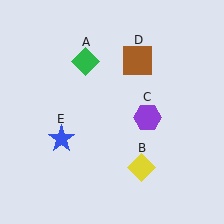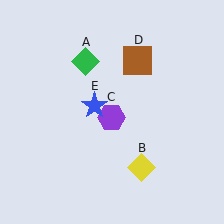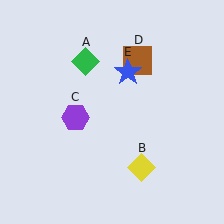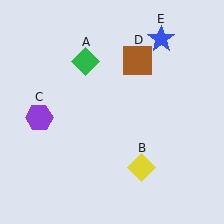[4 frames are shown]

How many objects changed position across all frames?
2 objects changed position: purple hexagon (object C), blue star (object E).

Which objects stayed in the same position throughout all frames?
Green diamond (object A) and yellow diamond (object B) and brown square (object D) remained stationary.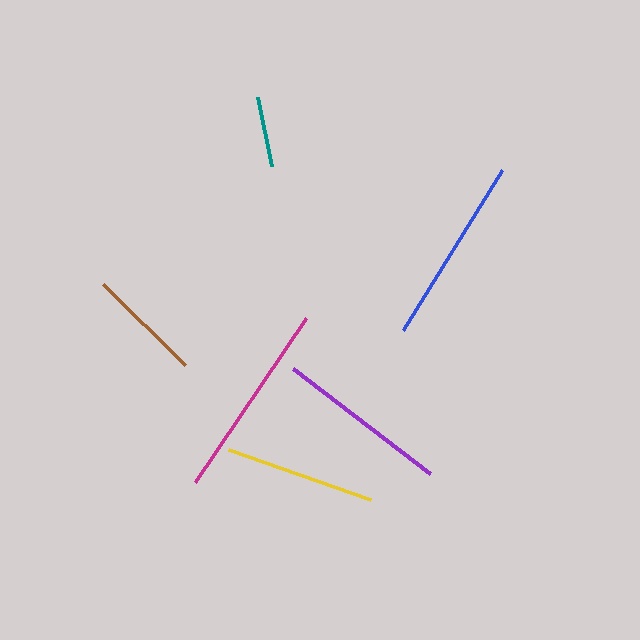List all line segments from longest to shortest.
From longest to shortest: magenta, blue, purple, yellow, brown, teal.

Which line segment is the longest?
The magenta line is the longest at approximately 198 pixels.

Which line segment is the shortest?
The teal line is the shortest at approximately 70 pixels.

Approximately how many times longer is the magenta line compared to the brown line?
The magenta line is approximately 1.7 times the length of the brown line.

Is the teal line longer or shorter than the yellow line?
The yellow line is longer than the teal line.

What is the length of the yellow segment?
The yellow segment is approximately 150 pixels long.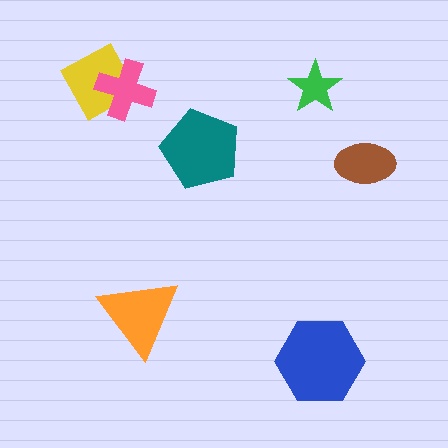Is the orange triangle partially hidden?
No, no other shape covers it.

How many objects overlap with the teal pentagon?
0 objects overlap with the teal pentagon.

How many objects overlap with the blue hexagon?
0 objects overlap with the blue hexagon.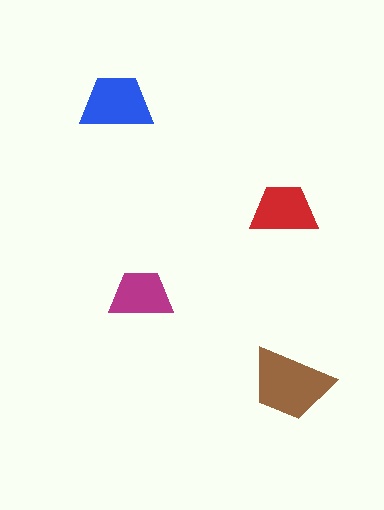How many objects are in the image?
There are 4 objects in the image.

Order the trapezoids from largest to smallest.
the brown one, the blue one, the red one, the magenta one.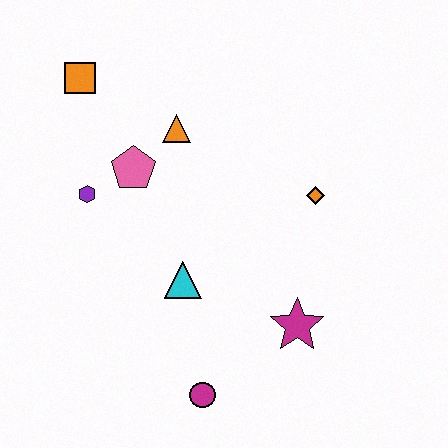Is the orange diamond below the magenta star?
No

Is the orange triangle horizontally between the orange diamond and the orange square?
Yes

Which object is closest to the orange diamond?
The magenta star is closest to the orange diamond.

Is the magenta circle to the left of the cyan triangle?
No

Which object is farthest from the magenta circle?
The orange square is farthest from the magenta circle.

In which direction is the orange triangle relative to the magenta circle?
The orange triangle is above the magenta circle.